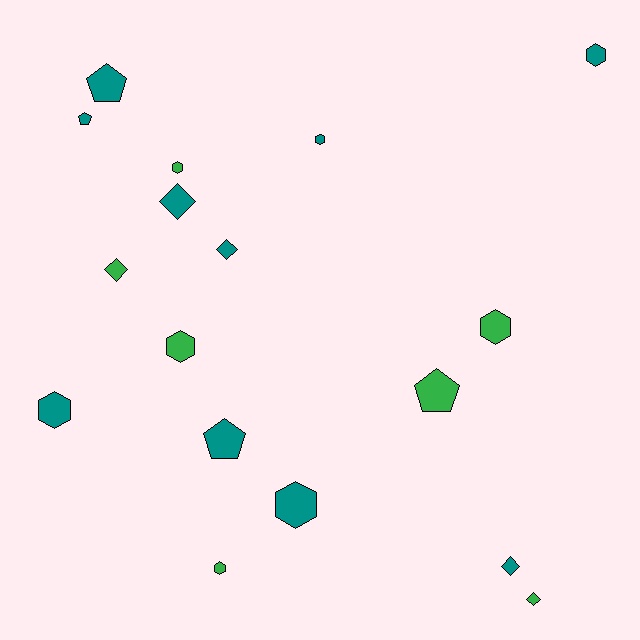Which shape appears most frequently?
Hexagon, with 8 objects.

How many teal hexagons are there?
There are 4 teal hexagons.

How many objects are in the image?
There are 17 objects.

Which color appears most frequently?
Teal, with 10 objects.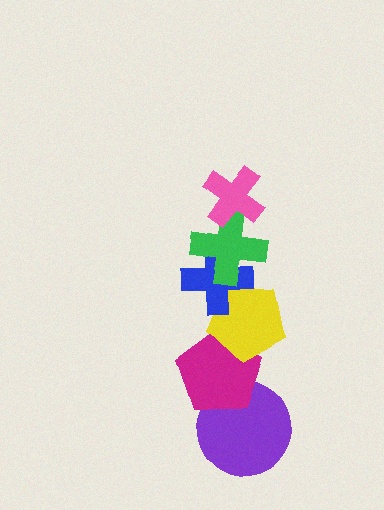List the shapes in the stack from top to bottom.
From top to bottom: the pink cross, the green cross, the blue cross, the yellow pentagon, the magenta pentagon, the purple circle.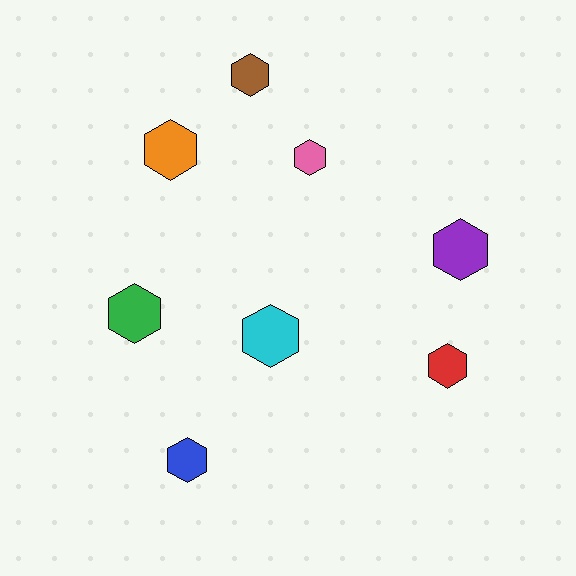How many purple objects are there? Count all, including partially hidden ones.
There is 1 purple object.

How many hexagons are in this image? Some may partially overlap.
There are 8 hexagons.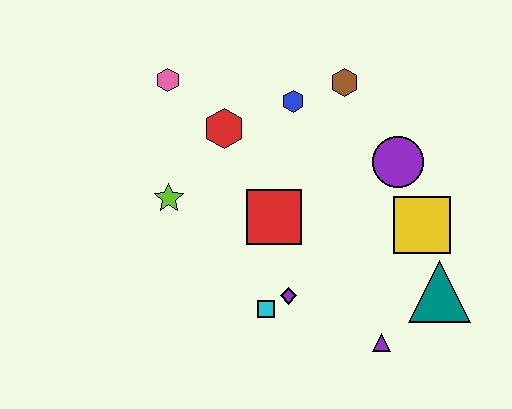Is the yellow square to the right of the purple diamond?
Yes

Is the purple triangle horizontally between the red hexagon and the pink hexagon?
No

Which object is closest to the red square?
The purple diamond is closest to the red square.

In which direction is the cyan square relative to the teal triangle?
The cyan square is to the left of the teal triangle.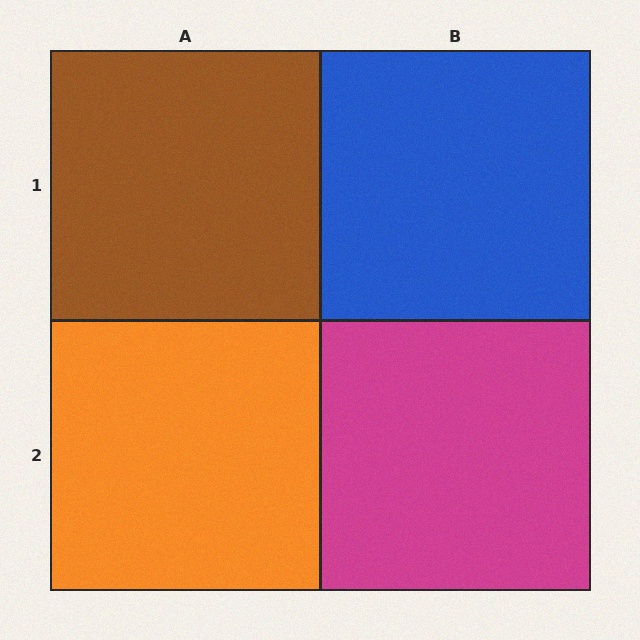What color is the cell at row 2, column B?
Magenta.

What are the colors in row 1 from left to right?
Brown, blue.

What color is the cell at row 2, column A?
Orange.